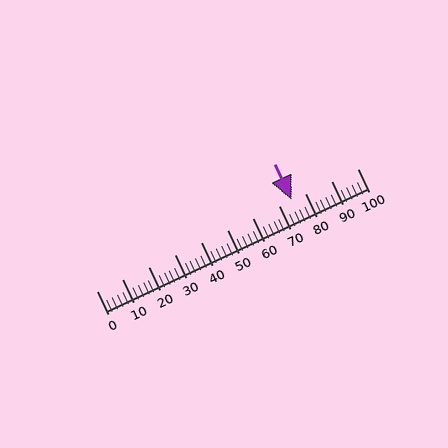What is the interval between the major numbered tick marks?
The major tick marks are spaced 10 units apart.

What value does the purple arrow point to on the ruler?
The purple arrow points to approximately 75.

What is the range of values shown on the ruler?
The ruler shows values from 0 to 100.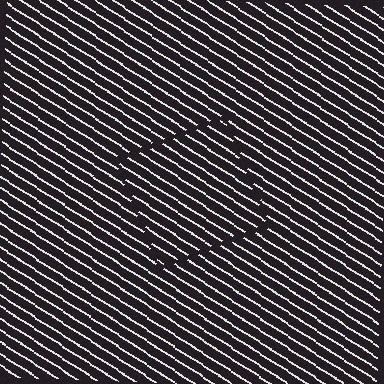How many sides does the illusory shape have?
4 sides — the line-ends trace a square.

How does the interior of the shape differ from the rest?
The interior of the shape contains the same grating, shifted by half a period — the contour is defined by the phase discontinuity where line-ends from the inner and outer gratings abut.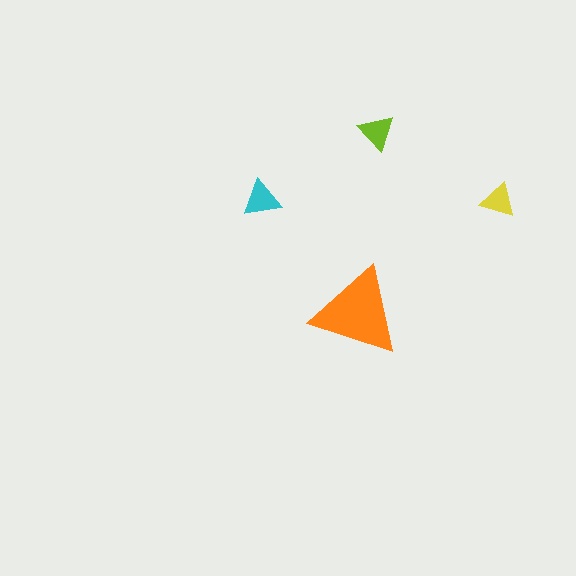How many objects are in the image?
There are 4 objects in the image.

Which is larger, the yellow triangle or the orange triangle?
The orange one.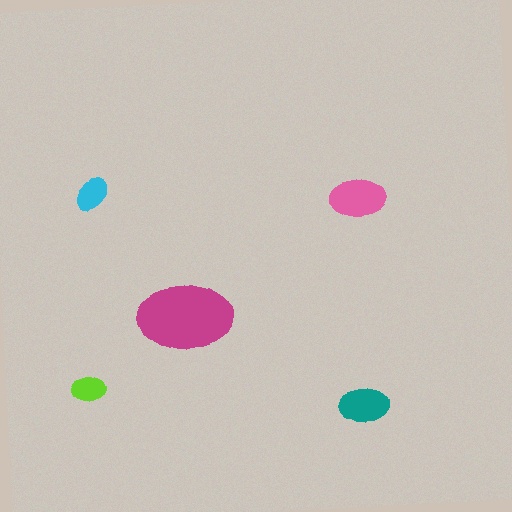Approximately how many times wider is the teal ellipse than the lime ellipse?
About 1.5 times wider.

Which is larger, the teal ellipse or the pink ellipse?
The pink one.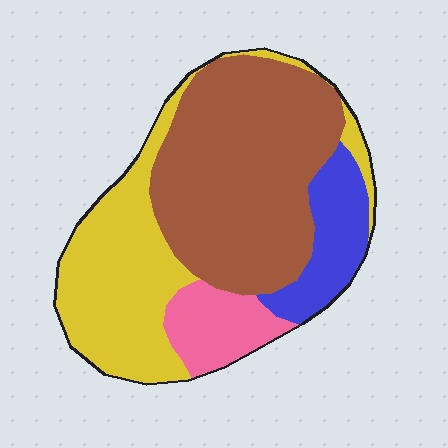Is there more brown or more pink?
Brown.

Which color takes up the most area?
Brown, at roughly 45%.